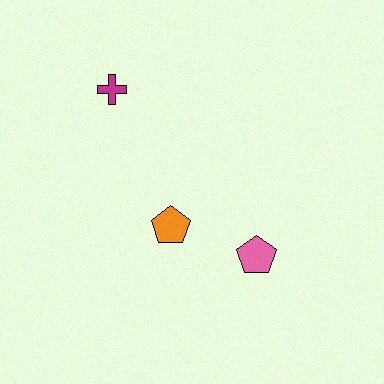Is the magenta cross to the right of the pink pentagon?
No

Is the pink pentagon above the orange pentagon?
No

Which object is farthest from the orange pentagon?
The magenta cross is farthest from the orange pentagon.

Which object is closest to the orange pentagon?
The pink pentagon is closest to the orange pentagon.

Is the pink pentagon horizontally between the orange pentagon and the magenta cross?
No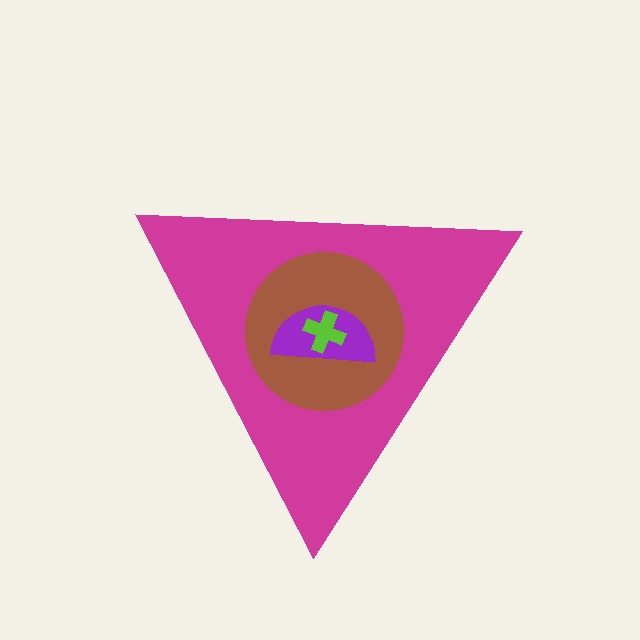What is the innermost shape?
The lime cross.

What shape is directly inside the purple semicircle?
The lime cross.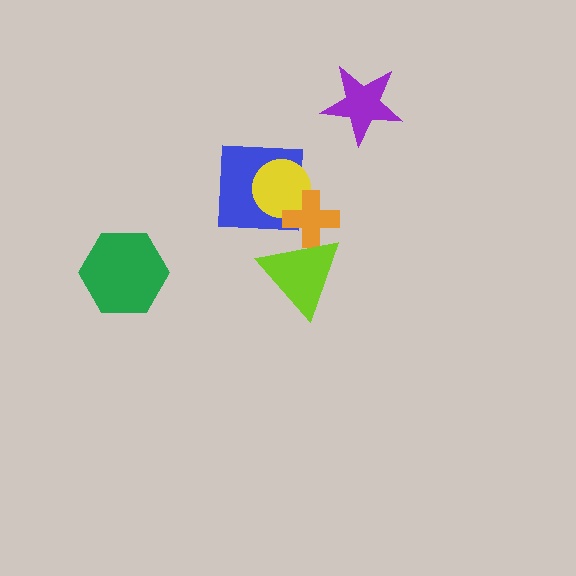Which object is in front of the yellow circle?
The orange cross is in front of the yellow circle.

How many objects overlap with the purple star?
0 objects overlap with the purple star.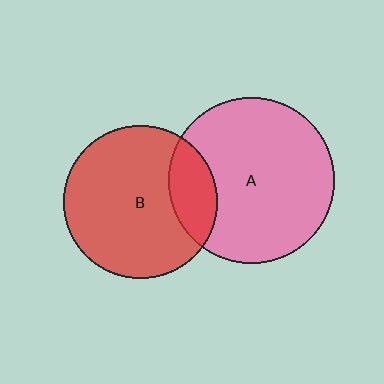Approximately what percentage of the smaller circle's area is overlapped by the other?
Approximately 20%.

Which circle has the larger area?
Circle A (pink).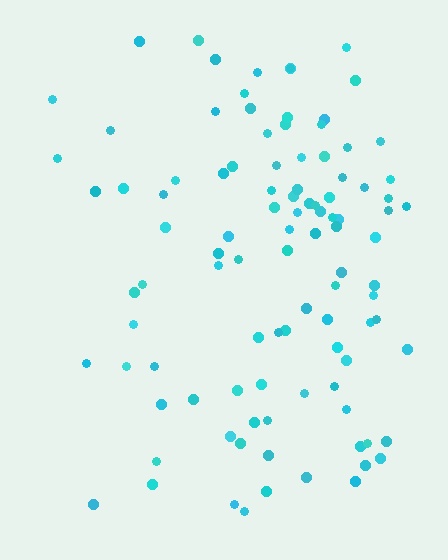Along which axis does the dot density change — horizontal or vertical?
Horizontal.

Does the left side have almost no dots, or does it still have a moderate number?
Still a moderate number, just noticeably fewer than the right.